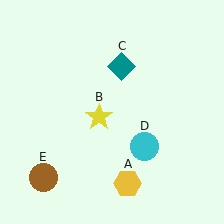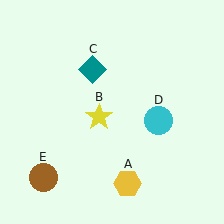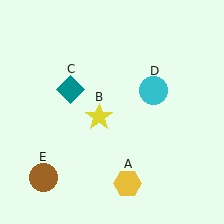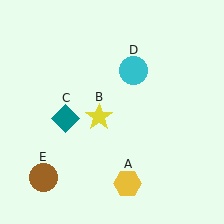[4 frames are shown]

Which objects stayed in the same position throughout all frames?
Yellow hexagon (object A) and yellow star (object B) and brown circle (object E) remained stationary.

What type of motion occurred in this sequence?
The teal diamond (object C), cyan circle (object D) rotated counterclockwise around the center of the scene.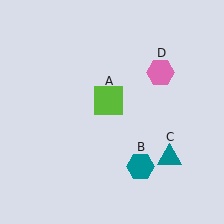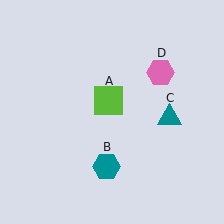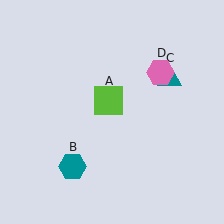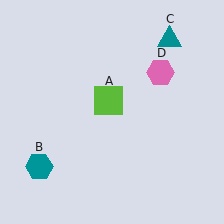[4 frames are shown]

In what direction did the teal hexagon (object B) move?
The teal hexagon (object B) moved left.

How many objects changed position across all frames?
2 objects changed position: teal hexagon (object B), teal triangle (object C).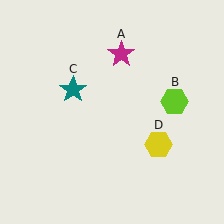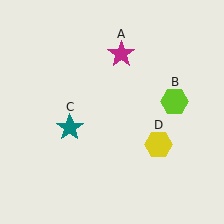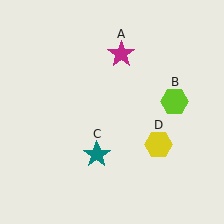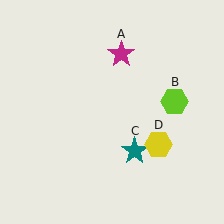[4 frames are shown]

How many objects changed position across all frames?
1 object changed position: teal star (object C).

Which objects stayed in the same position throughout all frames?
Magenta star (object A) and lime hexagon (object B) and yellow hexagon (object D) remained stationary.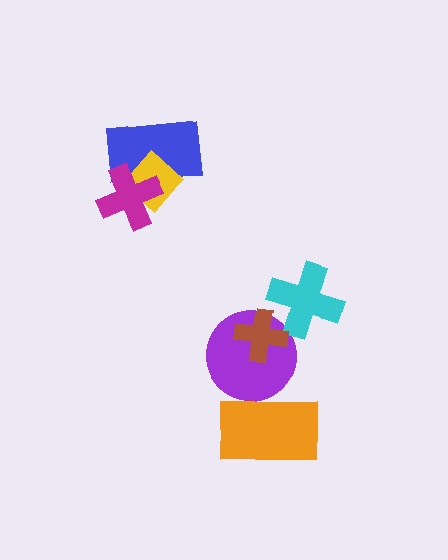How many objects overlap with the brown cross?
2 objects overlap with the brown cross.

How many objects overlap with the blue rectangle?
2 objects overlap with the blue rectangle.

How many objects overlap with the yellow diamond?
2 objects overlap with the yellow diamond.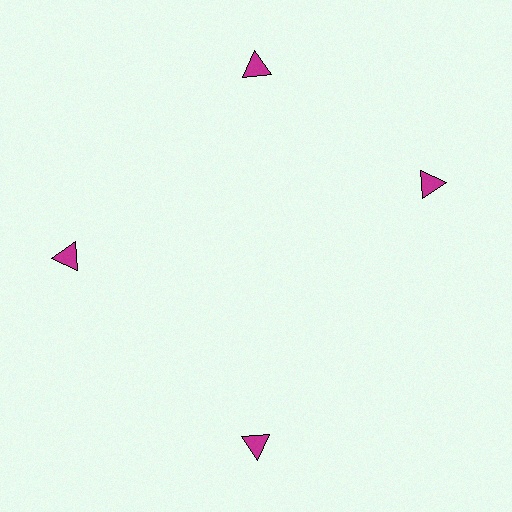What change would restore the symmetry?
The symmetry would be restored by rotating it back into even spacing with its neighbors so that all 4 triangles sit at equal angles and equal distance from the center.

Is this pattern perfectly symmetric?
No. The 4 magenta triangles are arranged in a ring, but one element near the 3 o'clock position is rotated out of alignment along the ring, breaking the 4-fold rotational symmetry.